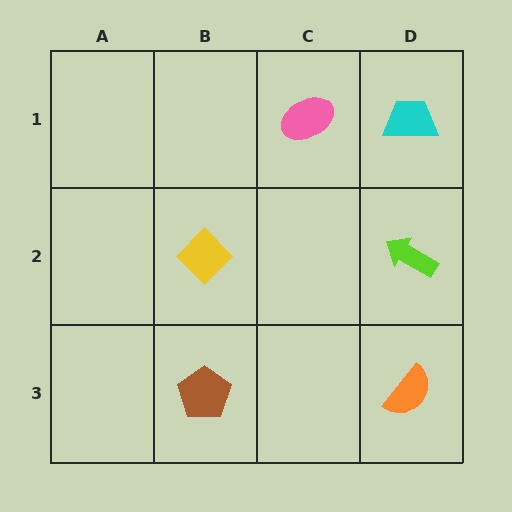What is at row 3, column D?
An orange semicircle.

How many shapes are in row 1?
2 shapes.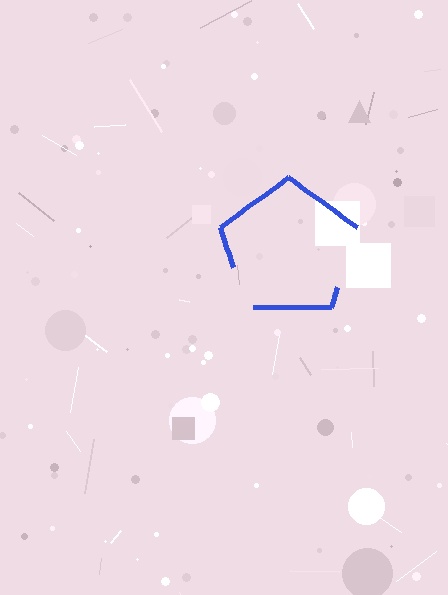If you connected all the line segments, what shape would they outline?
They would outline a pentagon.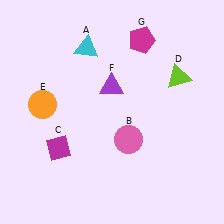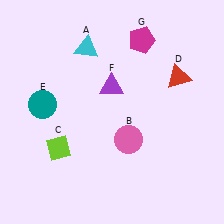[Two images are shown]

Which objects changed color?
C changed from magenta to lime. D changed from lime to red. E changed from orange to teal.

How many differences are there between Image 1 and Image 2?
There are 3 differences between the two images.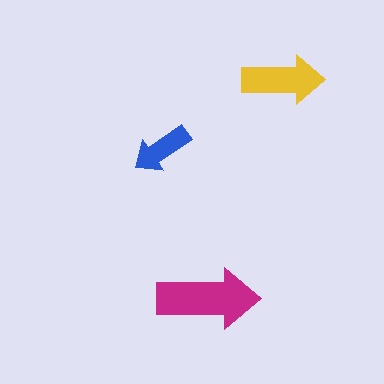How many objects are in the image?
There are 3 objects in the image.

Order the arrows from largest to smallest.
the magenta one, the yellow one, the blue one.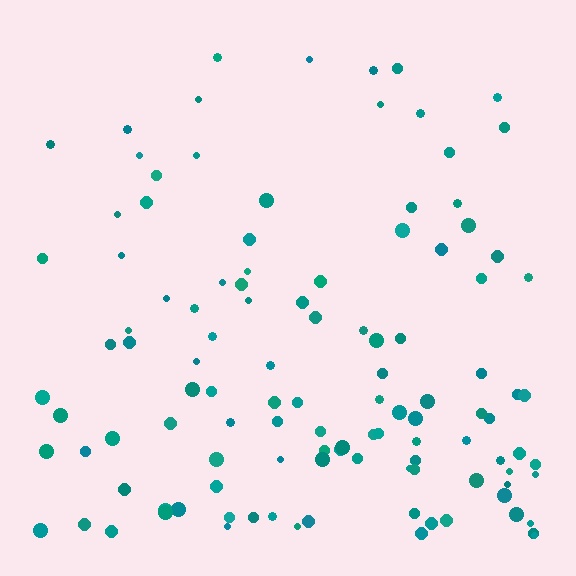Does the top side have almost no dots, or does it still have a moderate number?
Still a moderate number, just noticeably fewer than the bottom.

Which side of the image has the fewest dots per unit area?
The top.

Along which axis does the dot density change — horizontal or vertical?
Vertical.